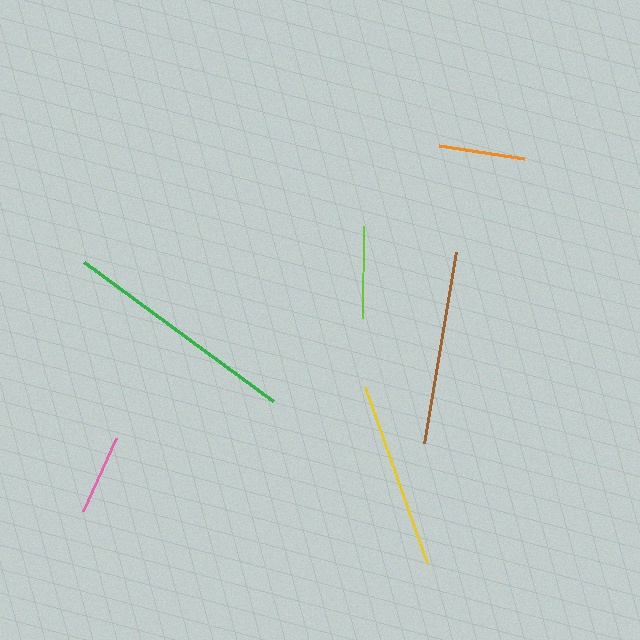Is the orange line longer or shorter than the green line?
The green line is longer than the orange line.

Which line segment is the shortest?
The pink line is the shortest at approximately 80 pixels.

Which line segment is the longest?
The green line is the longest at approximately 235 pixels.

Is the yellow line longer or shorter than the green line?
The green line is longer than the yellow line.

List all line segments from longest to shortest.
From longest to shortest: green, brown, yellow, lime, orange, pink.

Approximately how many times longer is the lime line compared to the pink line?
The lime line is approximately 1.2 times the length of the pink line.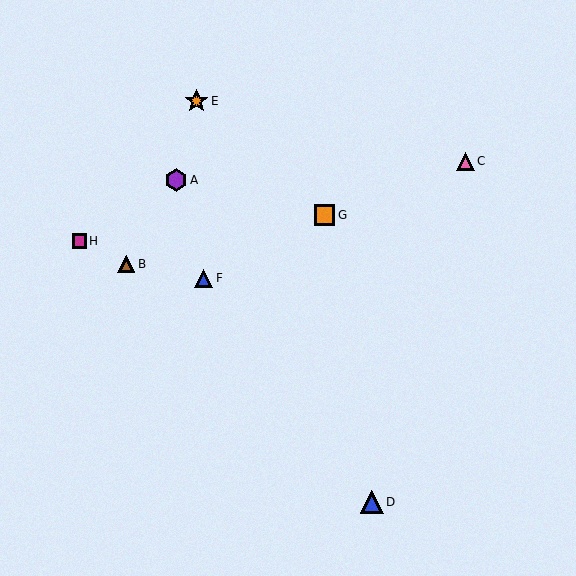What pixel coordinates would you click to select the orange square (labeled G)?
Click at (324, 215) to select the orange square G.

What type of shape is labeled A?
Shape A is a purple hexagon.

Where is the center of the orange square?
The center of the orange square is at (324, 215).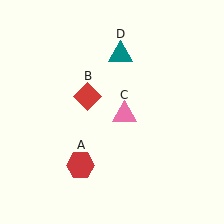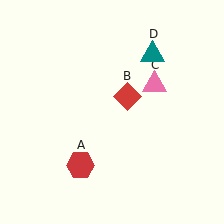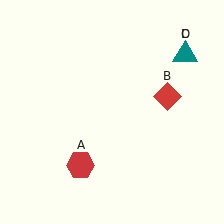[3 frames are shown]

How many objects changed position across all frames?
3 objects changed position: red diamond (object B), pink triangle (object C), teal triangle (object D).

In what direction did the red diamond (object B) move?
The red diamond (object B) moved right.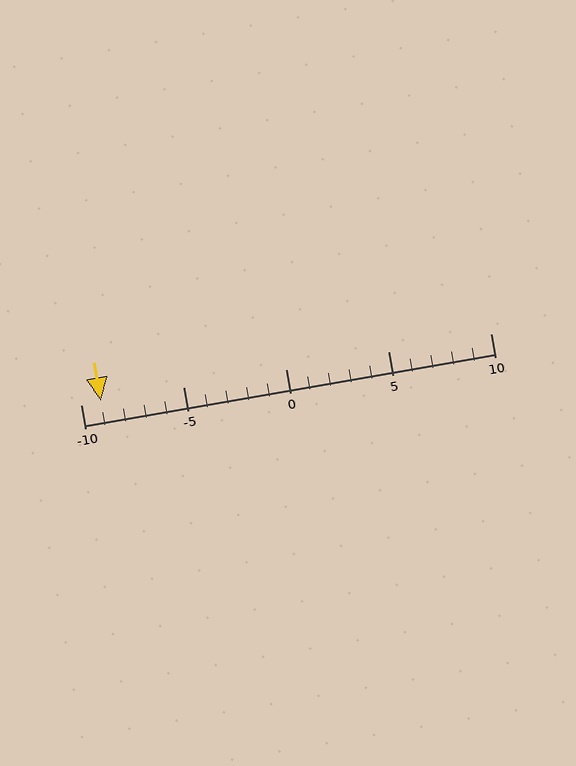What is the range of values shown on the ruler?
The ruler shows values from -10 to 10.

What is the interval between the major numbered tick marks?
The major tick marks are spaced 5 units apart.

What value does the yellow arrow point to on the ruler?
The yellow arrow points to approximately -9.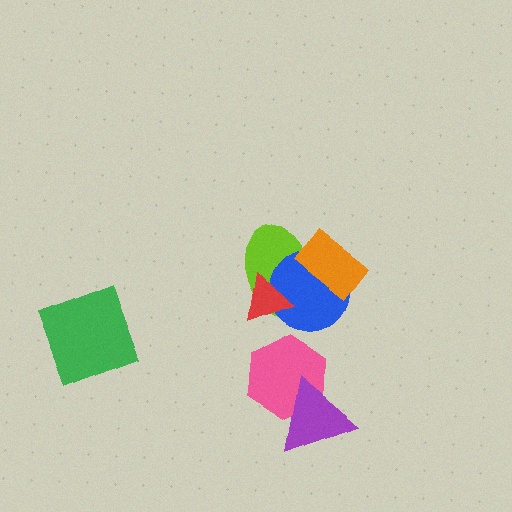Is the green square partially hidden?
No, no other shape covers it.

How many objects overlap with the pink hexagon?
1 object overlaps with the pink hexagon.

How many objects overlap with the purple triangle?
1 object overlaps with the purple triangle.